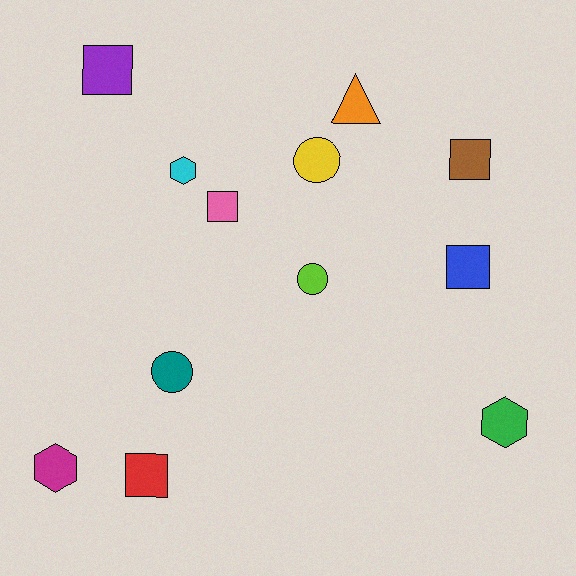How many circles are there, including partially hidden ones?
There are 3 circles.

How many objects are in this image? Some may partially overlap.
There are 12 objects.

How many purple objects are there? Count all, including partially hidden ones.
There is 1 purple object.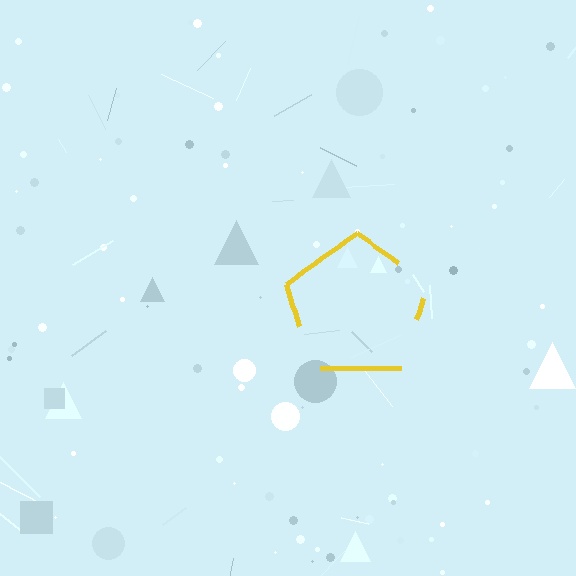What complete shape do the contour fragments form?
The contour fragments form a pentagon.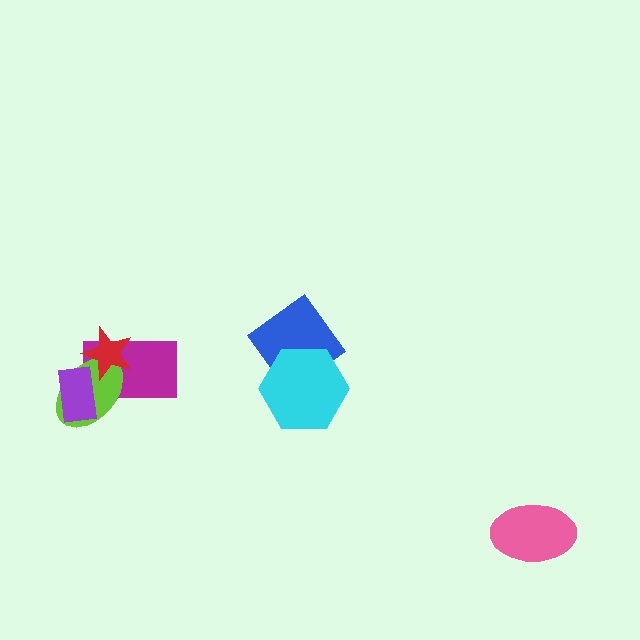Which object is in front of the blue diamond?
The cyan hexagon is in front of the blue diamond.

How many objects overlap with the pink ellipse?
0 objects overlap with the pink ellipse.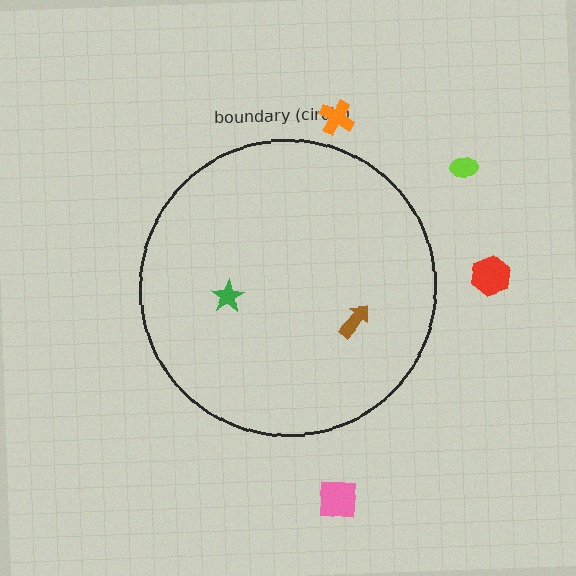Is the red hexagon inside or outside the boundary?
Outside.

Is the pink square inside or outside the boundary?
Outside.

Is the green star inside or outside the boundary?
Inside.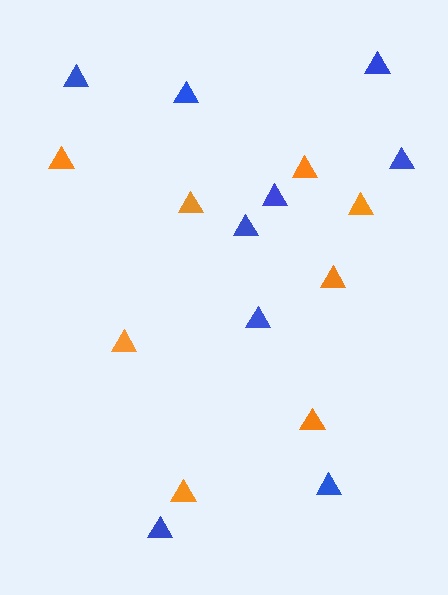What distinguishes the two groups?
There are 2 groups: one group of blue triangles (9) and one group of orange triangles (8).